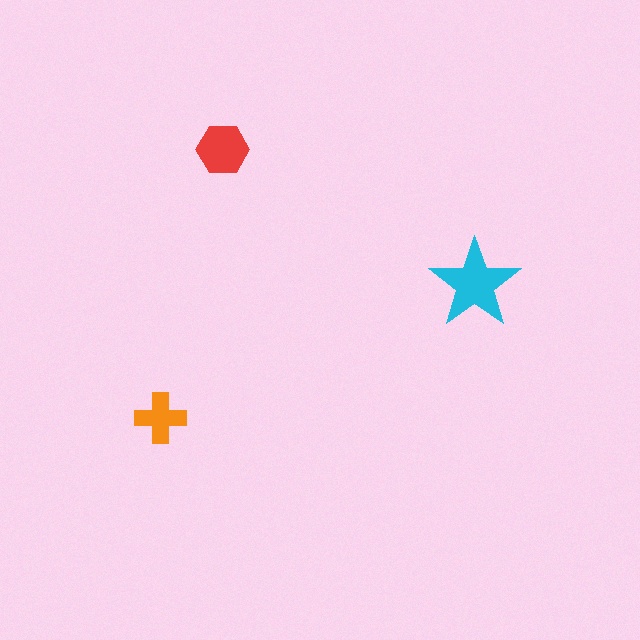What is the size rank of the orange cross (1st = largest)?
3rd.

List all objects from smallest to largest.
The orange cross, the red hexagon, the cyan star.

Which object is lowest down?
The orange cross is bottommost.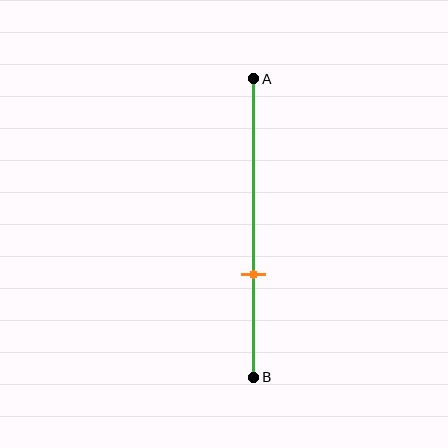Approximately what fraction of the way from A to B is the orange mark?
The orange mark is approximately 65% of the way from A to B.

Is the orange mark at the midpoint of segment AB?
No, the mark is at about 65% from A, not at the 50% midpoint.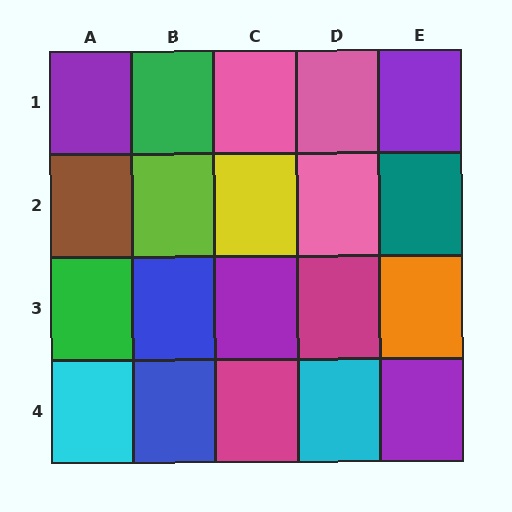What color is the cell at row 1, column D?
Pink.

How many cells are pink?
3 cells are pink.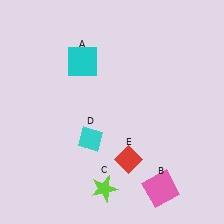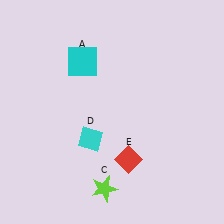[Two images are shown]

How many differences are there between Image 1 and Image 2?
There is 1 difference between the two images.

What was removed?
The pink square (B) was removed in Image 2.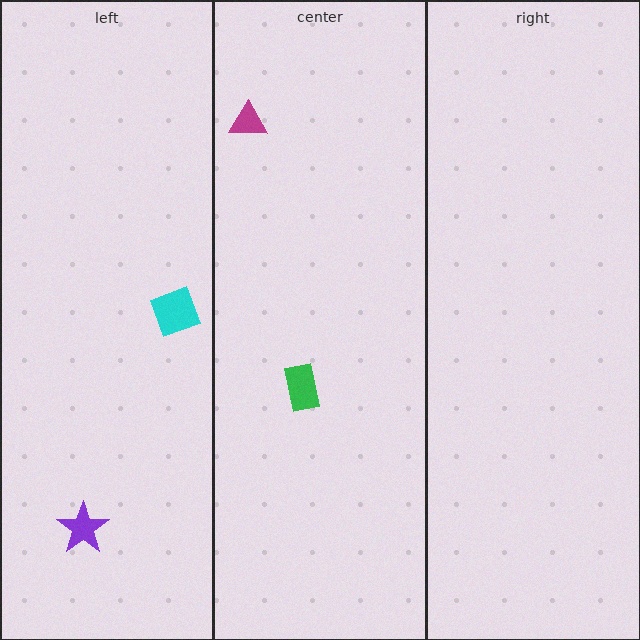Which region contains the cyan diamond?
The left region.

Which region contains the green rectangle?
The center region.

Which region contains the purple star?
The left region.